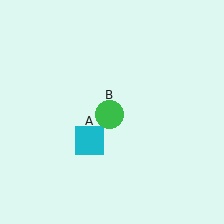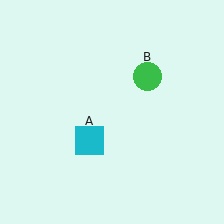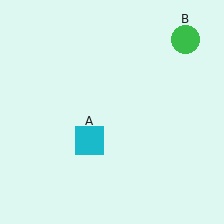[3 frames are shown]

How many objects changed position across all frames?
1 object changed position: green circle (object B).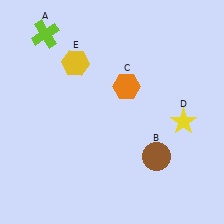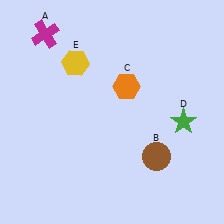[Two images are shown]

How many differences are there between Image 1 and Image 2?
There are 2 differences between the two images.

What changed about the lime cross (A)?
In Image 1, A is lime. In Image 2, it changed to magenta.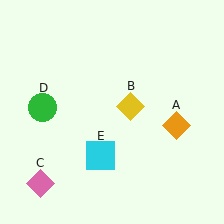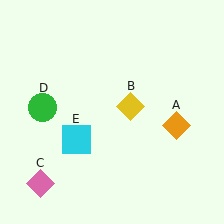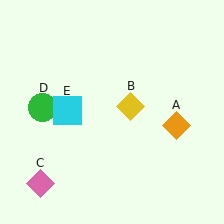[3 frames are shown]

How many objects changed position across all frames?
1 object changed position: cyan square (object E).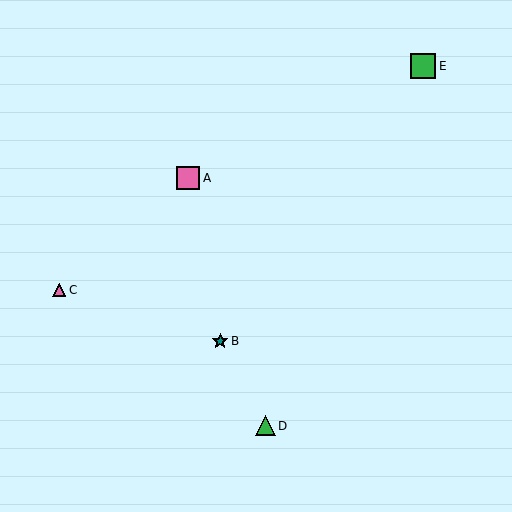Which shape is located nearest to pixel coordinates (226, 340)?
The teal star (labeled B) at (220, 341) is nearest to that location.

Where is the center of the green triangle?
The center of the green triangle is at (265, 426).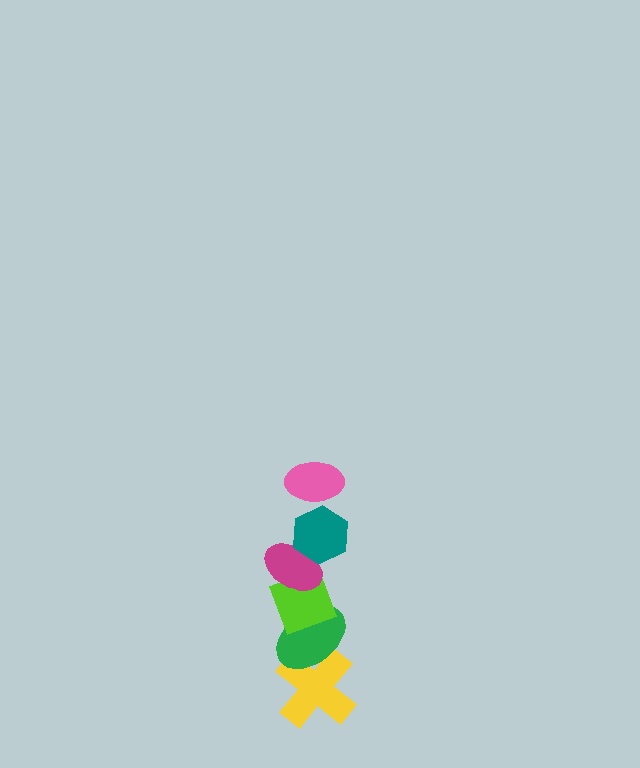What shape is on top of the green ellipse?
The lime diamond is on top of the green ellipse.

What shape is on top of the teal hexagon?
The pink ellipse is on top of the teal hexagon.